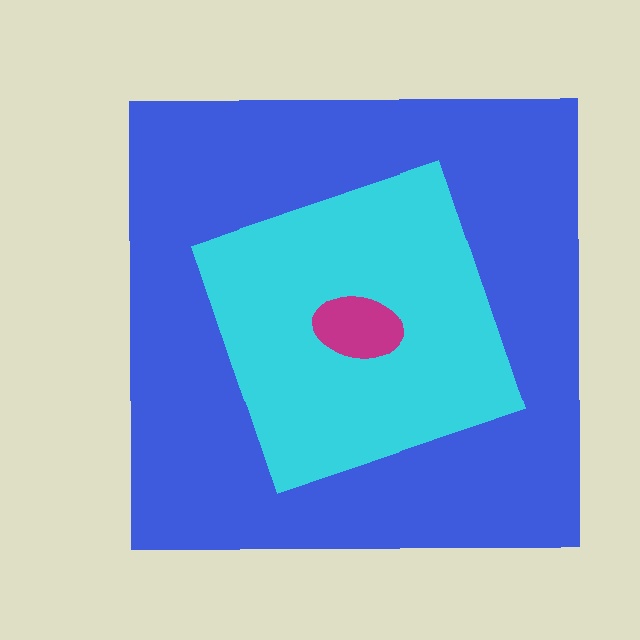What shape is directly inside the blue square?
The cyan diamond.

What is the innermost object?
The magenta ellipse.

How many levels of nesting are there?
3.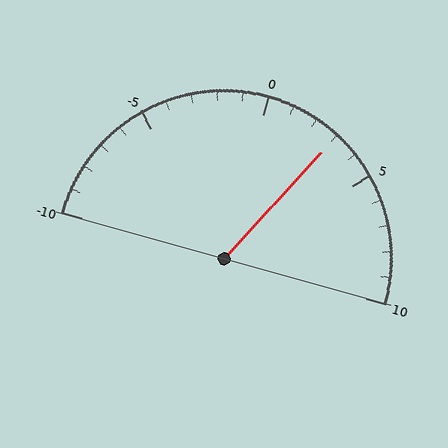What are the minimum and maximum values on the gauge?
The gauge ranges from -10 to 10.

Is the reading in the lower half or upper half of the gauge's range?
The reading is in the upper half of the range (-10 to 10).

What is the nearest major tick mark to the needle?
The nearest major tick mark is 5.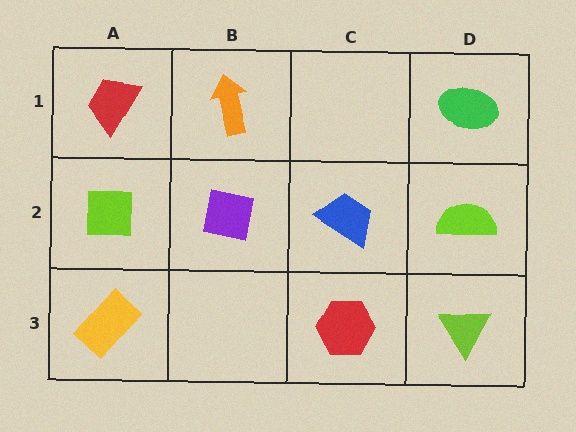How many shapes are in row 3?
3 shapes.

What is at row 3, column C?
A red hexagon.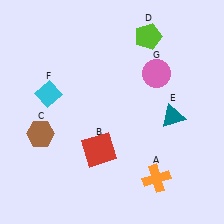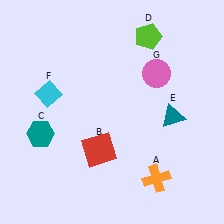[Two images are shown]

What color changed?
The hexagon (C) changed from brown in Image 1 to teal in Image 2.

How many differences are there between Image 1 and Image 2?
There is 1 difference between the two images.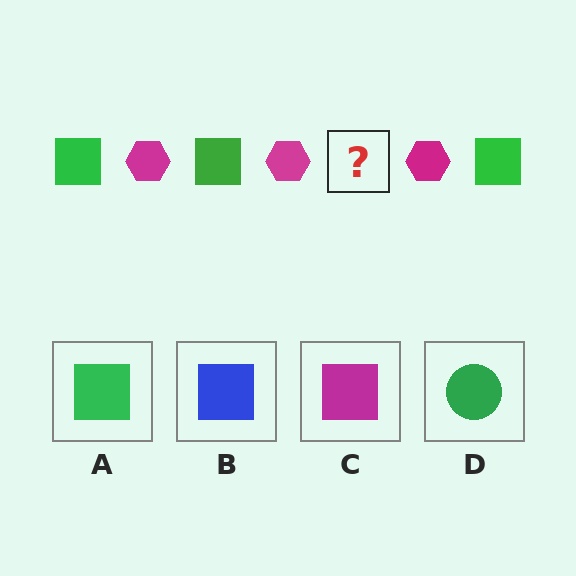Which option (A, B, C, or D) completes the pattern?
A.